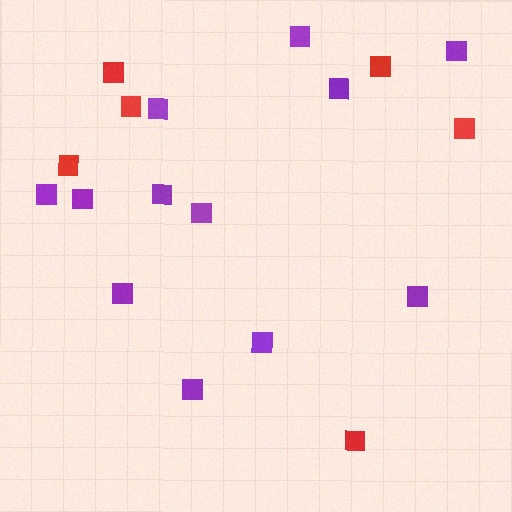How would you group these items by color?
There are 2 groups: one group of purple squares (12) and one group of red squares (6).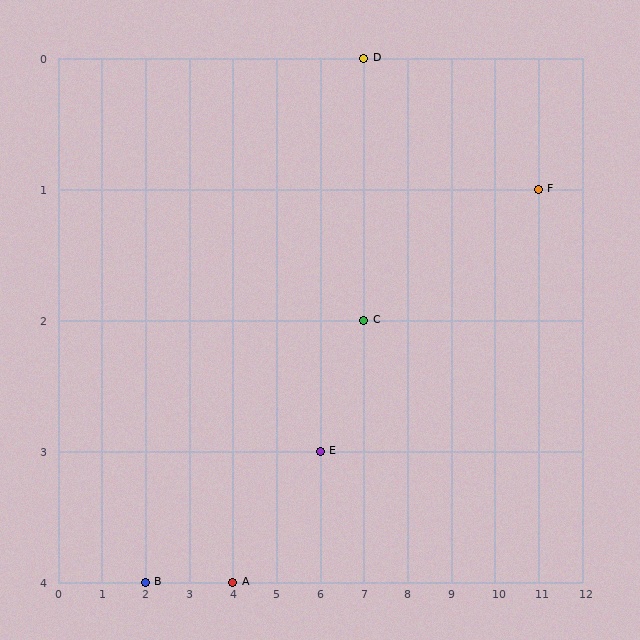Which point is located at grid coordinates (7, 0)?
Point D is at (7, 0).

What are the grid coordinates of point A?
Point A is at grid coordinates (4, 4).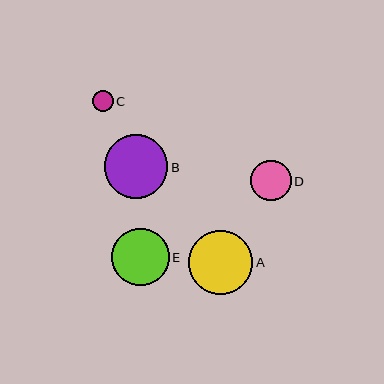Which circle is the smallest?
Circle C is the smallest with a size of approximately 21 pixels.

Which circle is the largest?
Circle A is the largest with a size of approximately 64 pixels.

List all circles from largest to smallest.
From largest to smallest: A, B, E, D, C.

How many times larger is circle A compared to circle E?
Circle A is approximately 1.1 times the size of circle E.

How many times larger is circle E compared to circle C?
Circle E is approximately 2.8 times the size of circle C.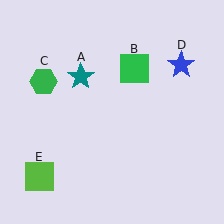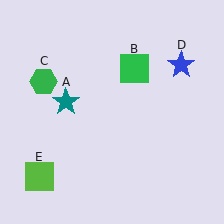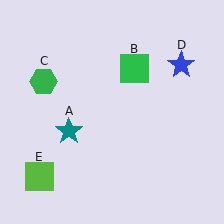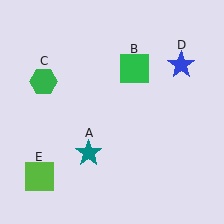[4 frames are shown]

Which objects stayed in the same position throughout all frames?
Green square (object B) and green hexagon (object C) and blue star (object D) and lime square (object E) remained stationary.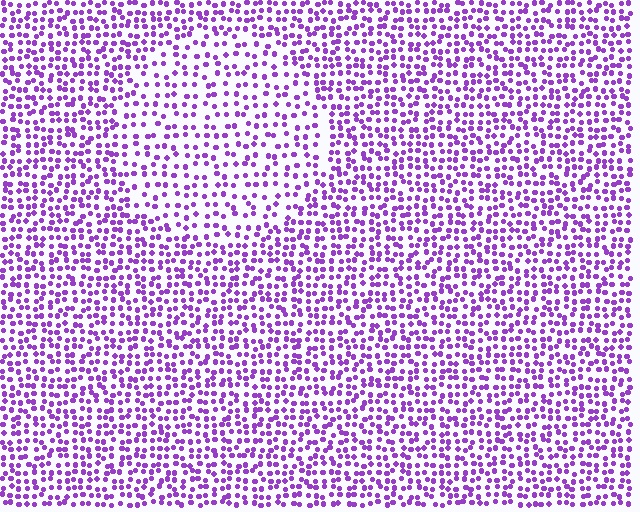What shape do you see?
I see a circle.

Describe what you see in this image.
The image contains small purple elements arranged at two different densities. A circle-shaped region is visible where the elements are less densely packed than the surrounding area.